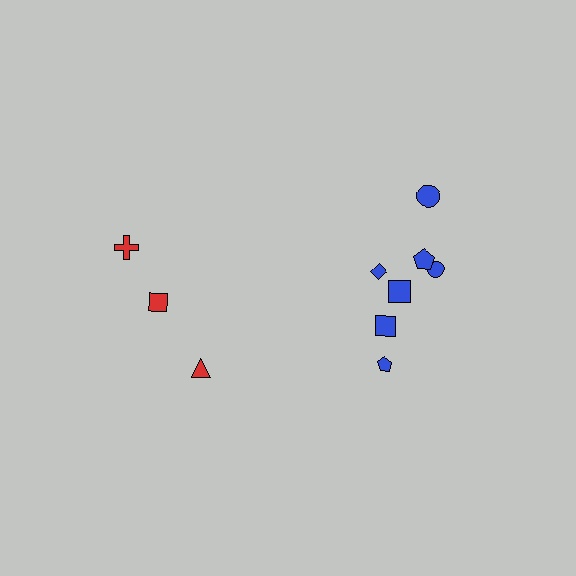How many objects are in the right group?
There are 7 objects.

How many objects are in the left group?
There are 3 objects.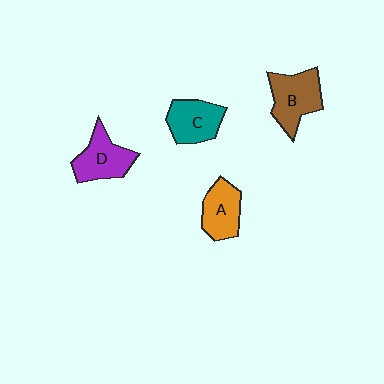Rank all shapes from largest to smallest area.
From largest to smallest: B (brown), D (purple), C (teal), A (orange).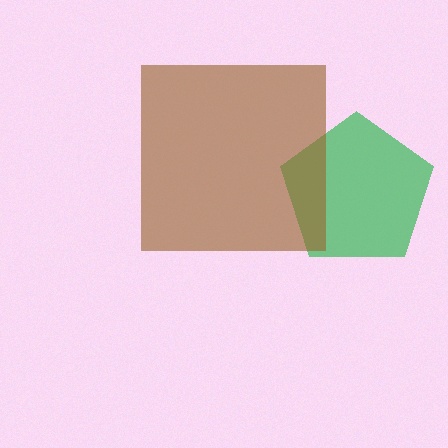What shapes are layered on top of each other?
The layered shapes are: a green pentagon, a brown square.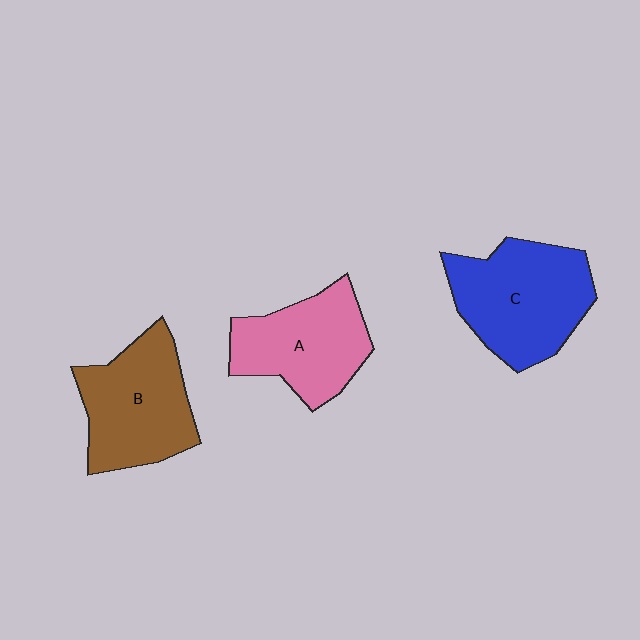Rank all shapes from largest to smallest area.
From largest to smallest: C (blue), B (brown), A (pink).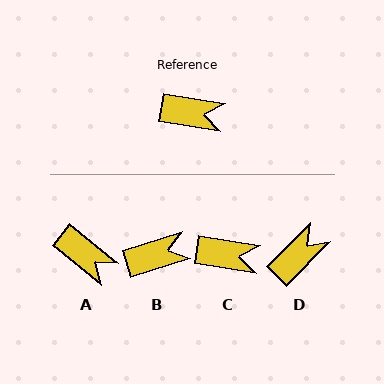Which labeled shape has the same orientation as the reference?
C.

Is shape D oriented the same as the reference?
No, it is off by about 54 degrees.